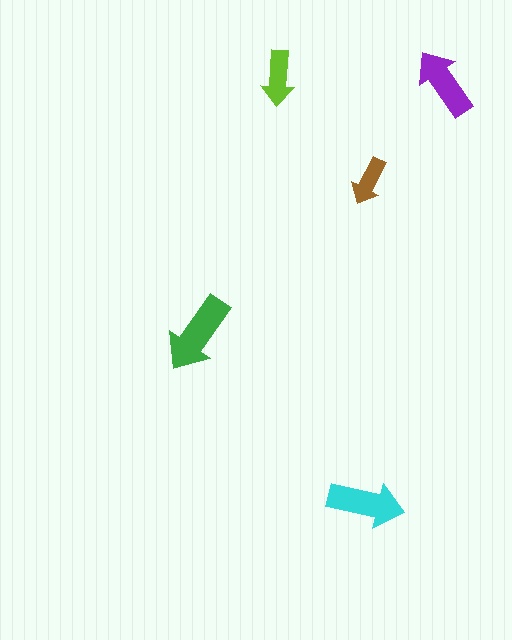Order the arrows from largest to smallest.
the green one, the cyan one, the purple one, the lime one, the brown one.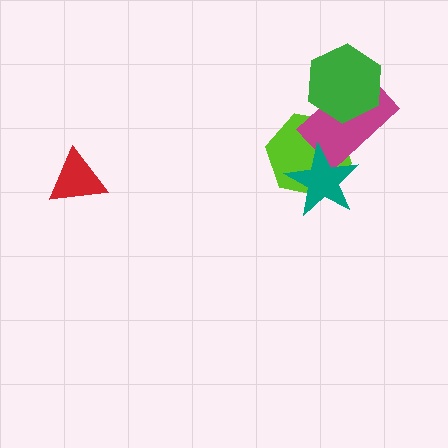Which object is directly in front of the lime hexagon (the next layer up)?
The magenta rectangle is directly in front of the lime hexagon.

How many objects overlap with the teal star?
2 objects overlap with the teal star.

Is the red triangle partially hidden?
No, no other shape covers it.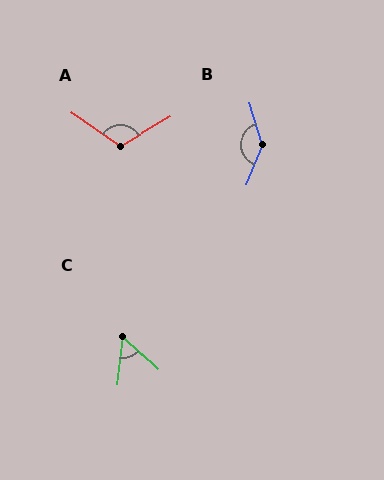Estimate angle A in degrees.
Approximately 114 degrees.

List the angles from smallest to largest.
C (54°), A (114°), B (141°).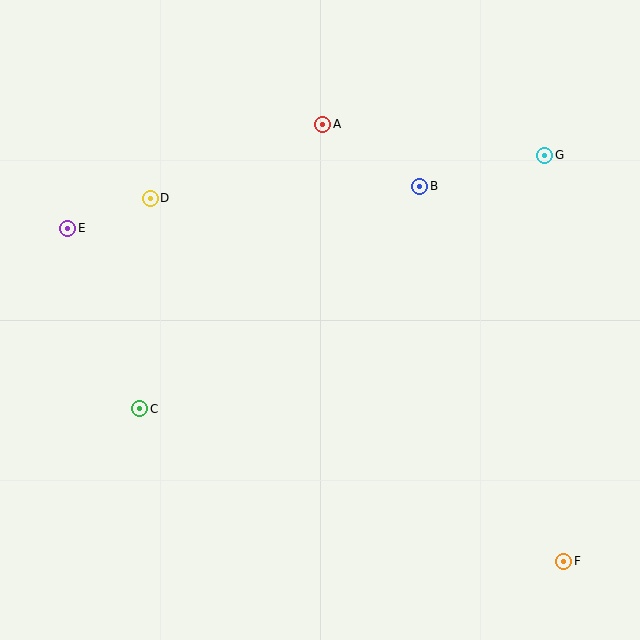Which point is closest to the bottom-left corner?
Point C is closest to the bottom-left corner.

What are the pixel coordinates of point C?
Point C is at (140, 409).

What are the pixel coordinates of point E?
Point E is at (68, 228).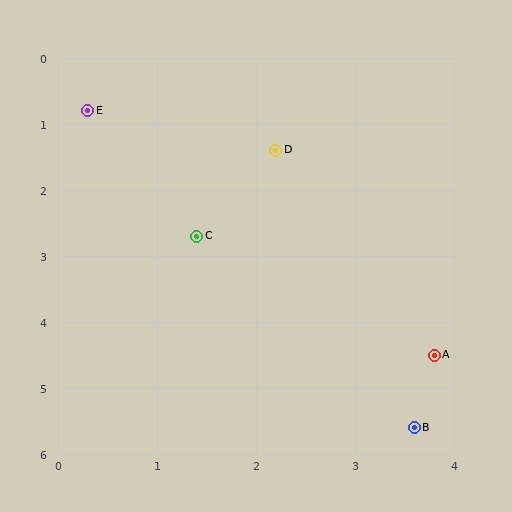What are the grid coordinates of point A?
Point A is at approximately (3.8, 4.5).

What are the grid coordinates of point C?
Point C is at approximately (1.4, 2.7).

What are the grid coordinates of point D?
Point D is at approximately (2.2, 1.4).